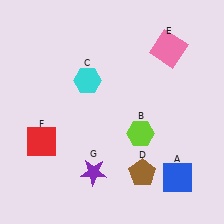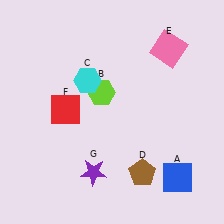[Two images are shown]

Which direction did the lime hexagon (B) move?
The lime hexagon (B) moved up.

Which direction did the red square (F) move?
The red square (F) moved up.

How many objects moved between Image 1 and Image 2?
2 objects moved between the two images.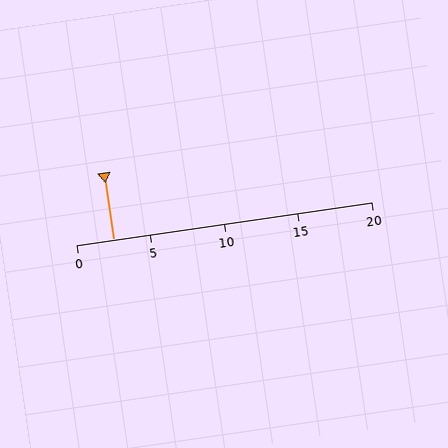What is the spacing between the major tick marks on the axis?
The major ticks are spaced 5 apart.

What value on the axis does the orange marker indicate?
The marker indicates approximately 2.5.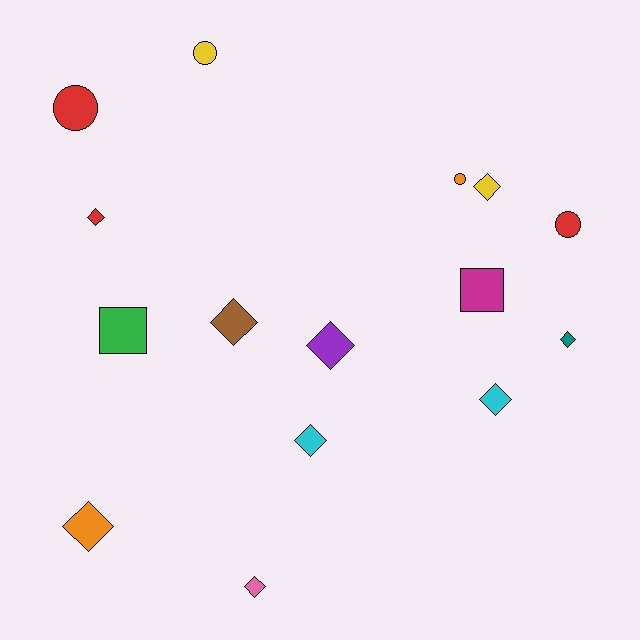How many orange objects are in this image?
There are 2 orange objects.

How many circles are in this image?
There are 4 circles.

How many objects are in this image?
There are 15 objects.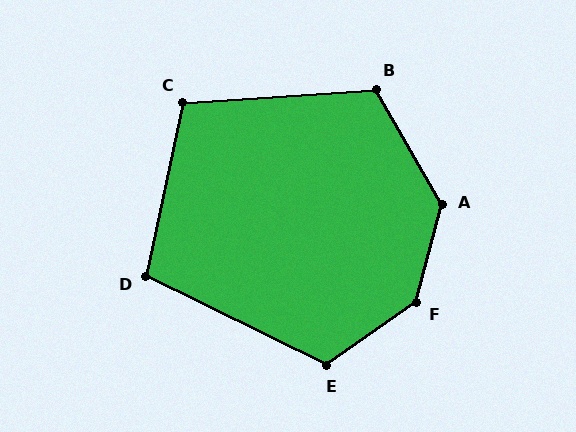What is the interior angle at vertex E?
Approximately 118 degrees (obtuse).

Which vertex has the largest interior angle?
F, at approximately 140 degrees.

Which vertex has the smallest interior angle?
D, at approximately 104 degrees.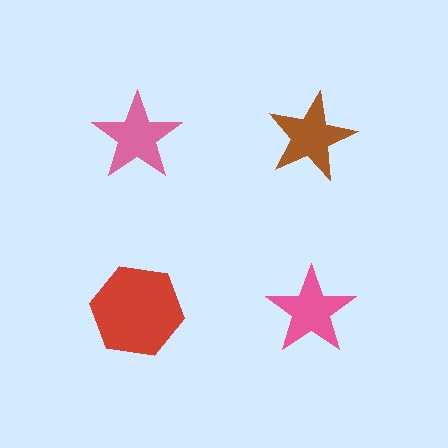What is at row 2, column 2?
A pink star.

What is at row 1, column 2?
A brown star.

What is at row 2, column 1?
A red hexagon.